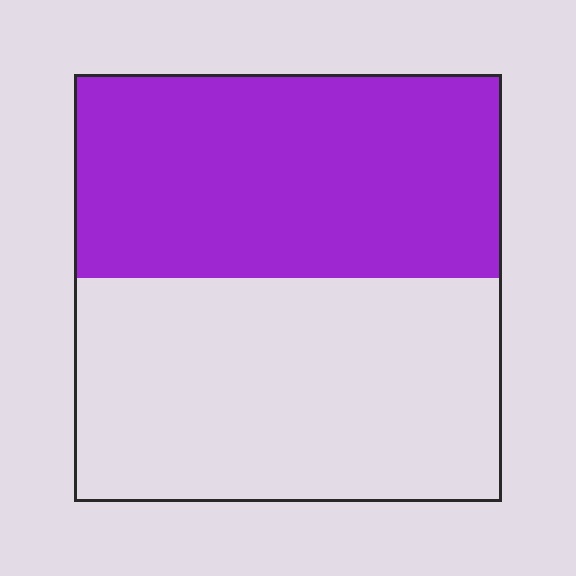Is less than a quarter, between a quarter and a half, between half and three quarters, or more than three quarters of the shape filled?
Between a quarter and a half.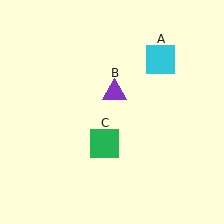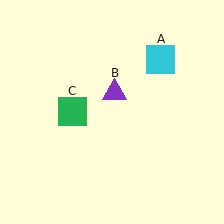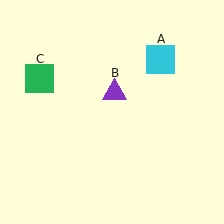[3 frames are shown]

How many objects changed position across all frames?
1 object changed position: green square (object C).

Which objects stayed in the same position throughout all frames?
Cyan square (object A) and purple triangle (object B) remained stationary.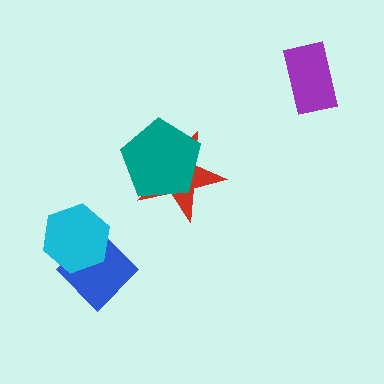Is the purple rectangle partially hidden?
No, no other shape covers it.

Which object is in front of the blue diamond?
The cyan hexagon is in front of the blue diamond.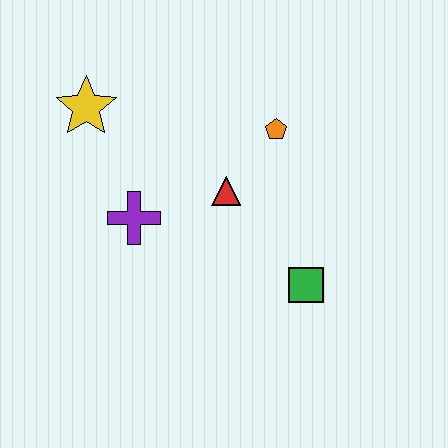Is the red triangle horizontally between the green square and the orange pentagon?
No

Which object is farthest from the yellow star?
The green square is farthest from the yellow star.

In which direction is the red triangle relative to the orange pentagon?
The red triangle is below the orange pentagon.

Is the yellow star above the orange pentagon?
Yes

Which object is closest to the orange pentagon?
The red triangle is closest to the orange pentagon.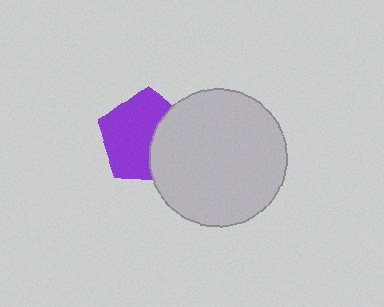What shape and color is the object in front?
The object in front is a light gray circle.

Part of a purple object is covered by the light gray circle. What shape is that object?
It is a pentagon.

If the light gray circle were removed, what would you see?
You would see the complete purple pentagon.